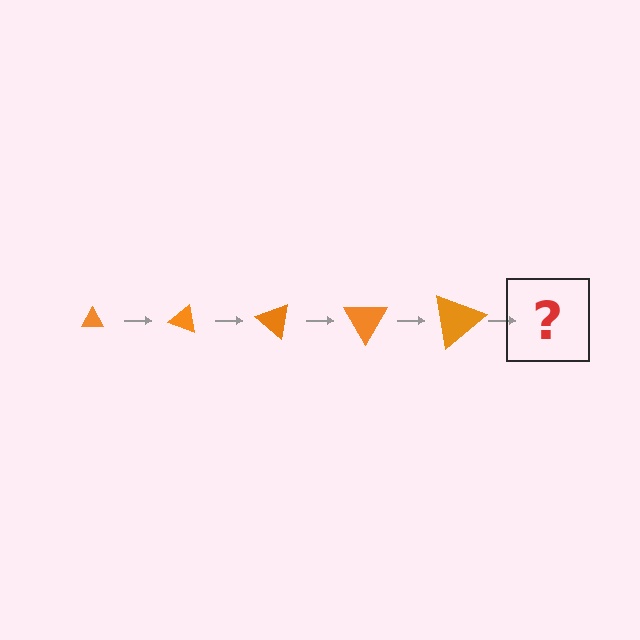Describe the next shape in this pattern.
It should be a triangle, larger than the previous one and rotated 100 degrees from the start.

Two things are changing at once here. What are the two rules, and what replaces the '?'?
The two rules are that the triangle grows larger each step and it rotates 20 degrees each step. The '?' should be a triangle, larger than the previous one and rotated 100 degrees from the start.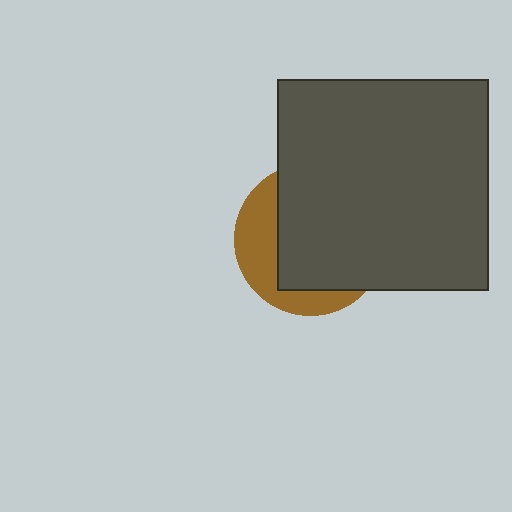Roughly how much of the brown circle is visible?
A small part of it is visible (roughly 33%).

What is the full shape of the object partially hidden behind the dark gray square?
The partially hidden object is a brown circle.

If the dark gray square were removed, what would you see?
You would see the complete brown circle.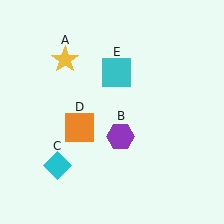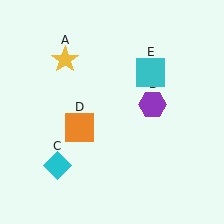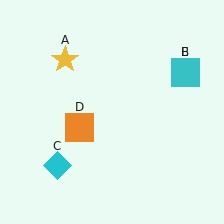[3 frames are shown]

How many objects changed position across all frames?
2 objects changed position: purple hexagon (object B), cyan square (object E).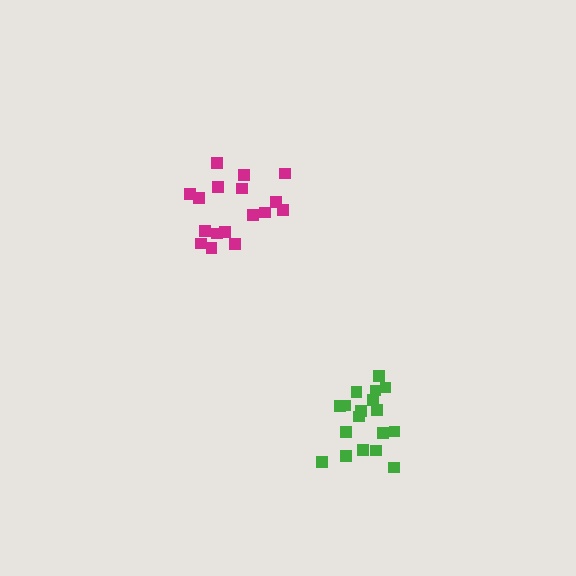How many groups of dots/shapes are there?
There are 2 groups.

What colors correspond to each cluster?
The clusters are colored: green, magenta.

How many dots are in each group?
Group 1: 18 dots, Group 2: 17 dots (35 total).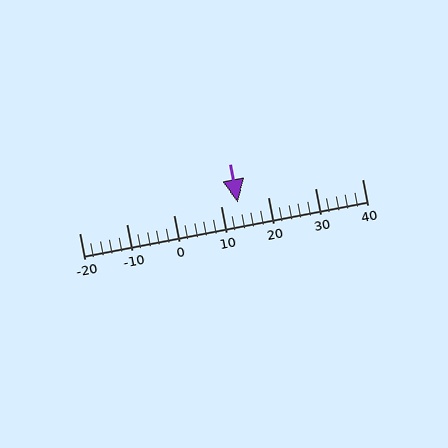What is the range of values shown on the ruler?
The ruler shows values from -20 to 40.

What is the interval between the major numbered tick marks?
The major tick marks are spaced 10 units apart.